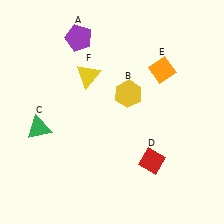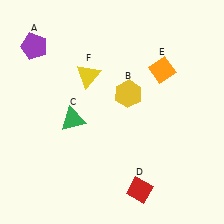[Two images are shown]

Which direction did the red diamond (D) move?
The red diamond (D) moved down.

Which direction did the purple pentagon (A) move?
The purple pentagon (A) moved left.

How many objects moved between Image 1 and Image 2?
3 objects moved between the two images.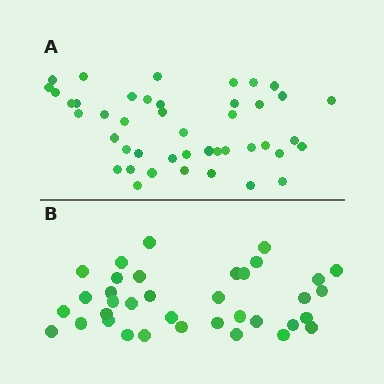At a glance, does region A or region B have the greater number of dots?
Region A (the top region) has more dots.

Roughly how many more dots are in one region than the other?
Region A has roughly 8 or so more dots than region B.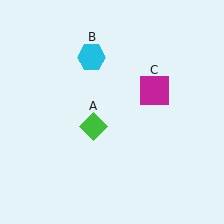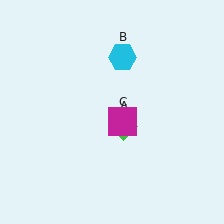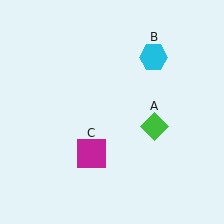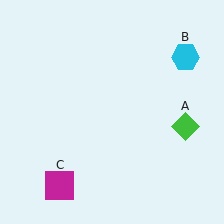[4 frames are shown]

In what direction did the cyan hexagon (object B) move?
The cyan hexagon (object B) moved right.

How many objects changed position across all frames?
3 objects changed position: green diamond (object A), cyan hexagon (object B), magenta square (object C).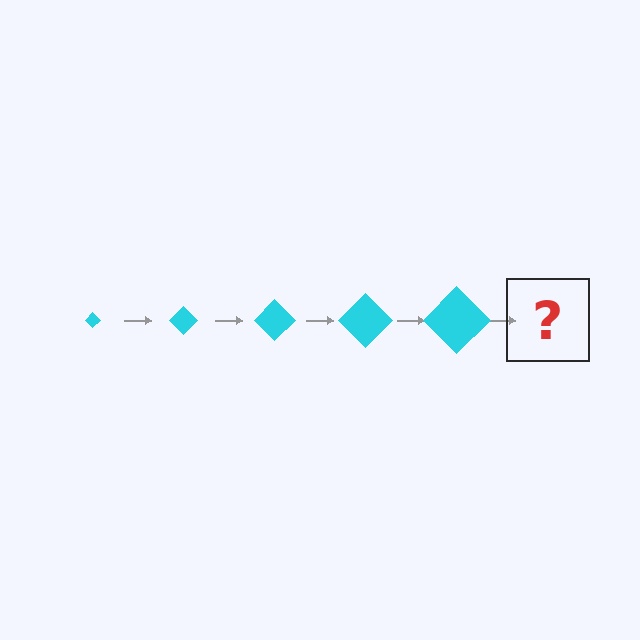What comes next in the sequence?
The next element should be a cyan diamond, larger than the previous one.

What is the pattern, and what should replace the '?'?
The pattern is that the diamond gets progressively larger each step. The '?' should be a cyan diamond, larger than the previous one.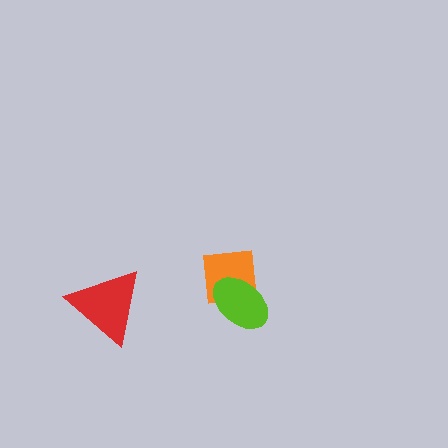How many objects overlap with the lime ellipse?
1 object overlaps with the lime ellipse.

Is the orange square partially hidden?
Yes, it is partially covered by another shape.